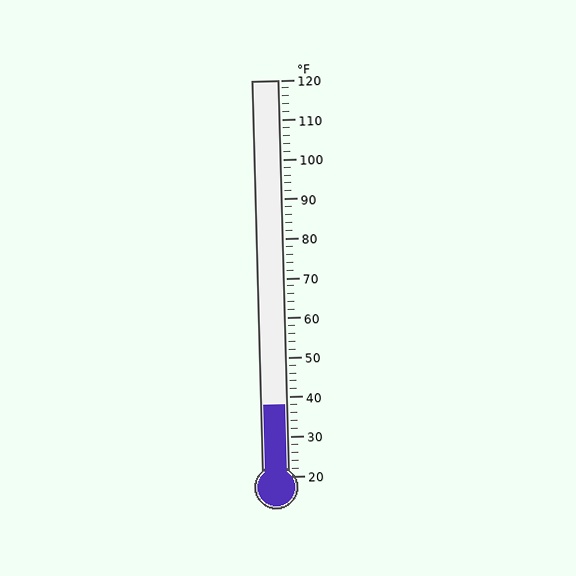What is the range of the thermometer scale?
The thermometer scale ranges from 20°F to 120°F.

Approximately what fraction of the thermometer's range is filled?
The thermometer is filled to approximately 20% of its range.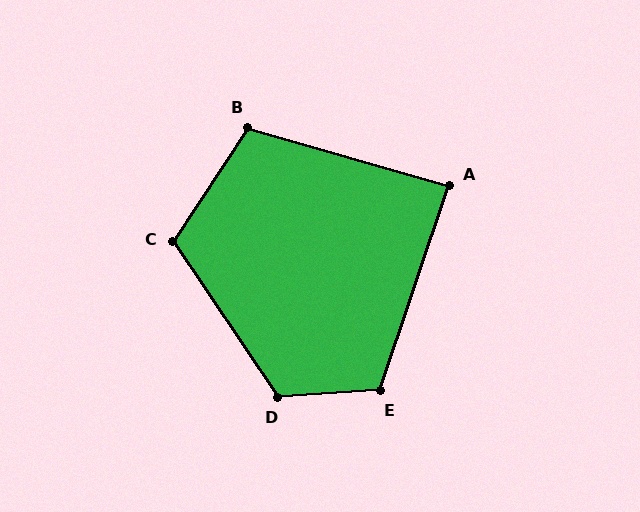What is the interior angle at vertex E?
Approximately 112 degrees (obtuse).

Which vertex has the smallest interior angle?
A, at approximately 87 degrees.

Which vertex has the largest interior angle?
D, at approximately 120 degrees.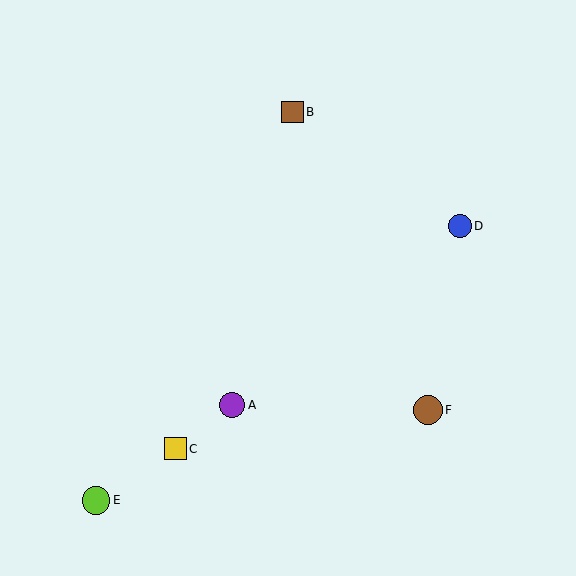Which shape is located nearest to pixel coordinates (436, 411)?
The brown circle (labeled F) at (428, 410) is nearest to that location.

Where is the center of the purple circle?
The center of the purple circle is at (232, 405).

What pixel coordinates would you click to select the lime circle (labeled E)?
Click at (96, 500) to select the lime circle E.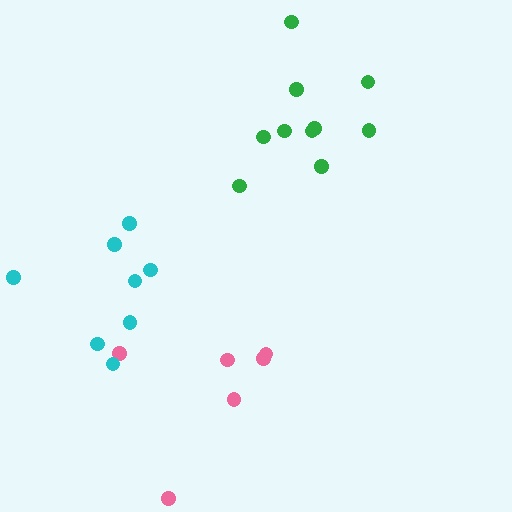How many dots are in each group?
Group 1: 6 dots, Group 2: 8 dots, Group 3: 10 dots (24 total).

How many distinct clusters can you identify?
There are 3 distinct clusters.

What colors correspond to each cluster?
The clusters are colored: pink, cyan, green.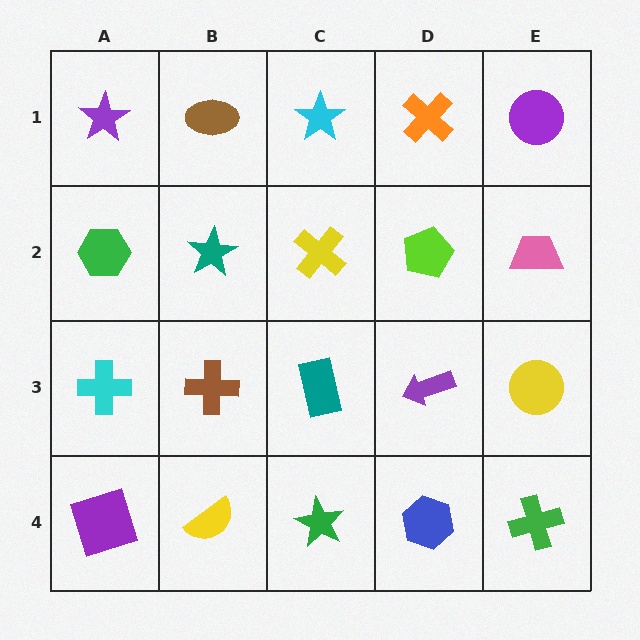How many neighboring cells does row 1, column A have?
2.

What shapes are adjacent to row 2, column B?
A brown ellipse (row 1, column B), a brown cross (row 3, column B), a green hexagon (row 2, column A), a yellow cross (row 2, column C).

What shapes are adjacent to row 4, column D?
A purple arrow (row 3, column D), a green star (row 4, column C), a green cross (row 4, column E).